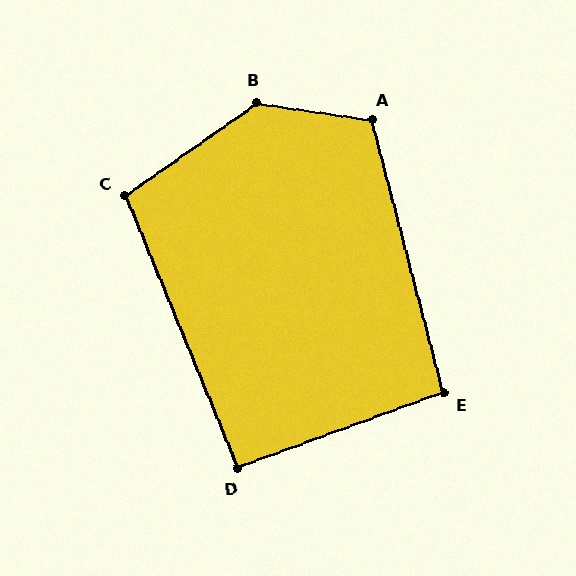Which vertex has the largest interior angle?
B, at approximately 136 degrees.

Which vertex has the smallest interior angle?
D, at approximately 92 degrees.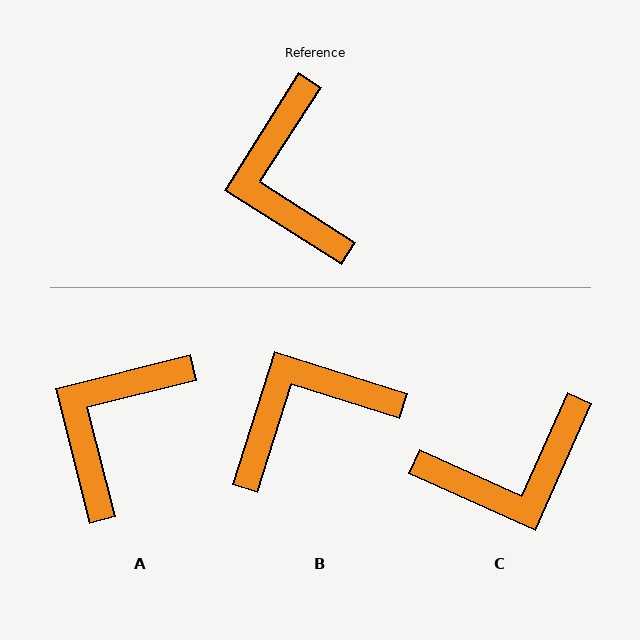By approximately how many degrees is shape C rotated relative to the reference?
Approximately 98 degrees counter-clockwise.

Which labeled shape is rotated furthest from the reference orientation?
C, about 98 degrees away.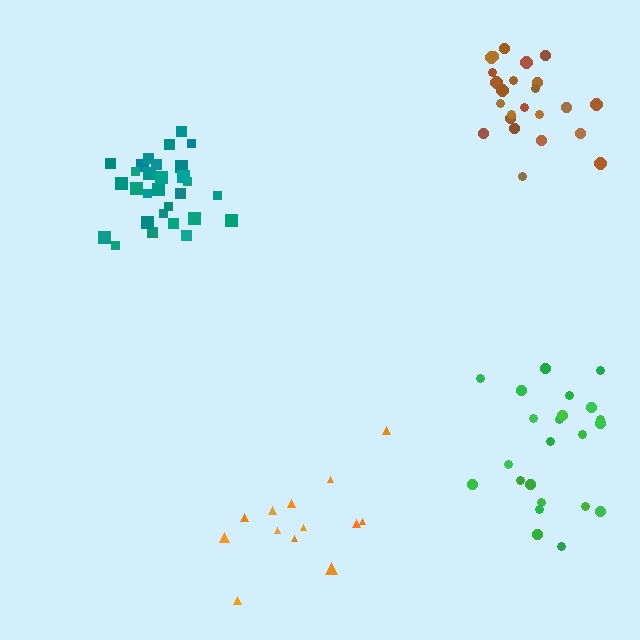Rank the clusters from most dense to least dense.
teal, brown, green, orange.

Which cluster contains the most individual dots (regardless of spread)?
Teal (29).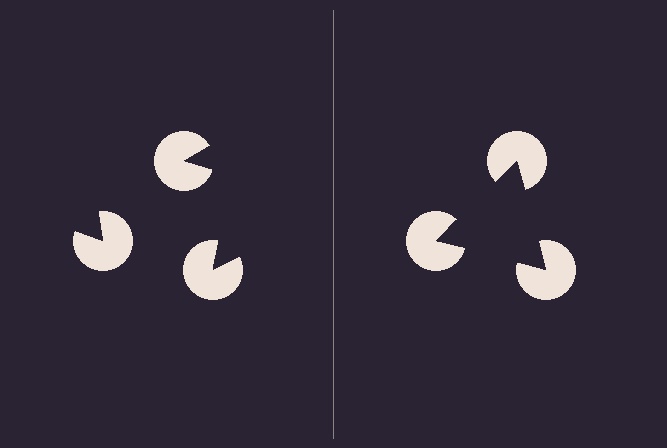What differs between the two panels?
The pac-man discs are positioned identically on both sides; only the wedge orientations differ. On the right they align to a triangle; on the left they are misaligned.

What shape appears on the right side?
An illusory triangle.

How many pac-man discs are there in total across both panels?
6 — 3 on each side.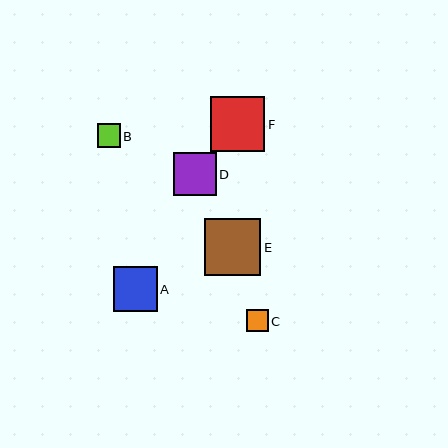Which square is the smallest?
Square C is the smallest with a size of approximately 22 pixels.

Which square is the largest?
Square E is the largest with a size of approximately 57 pixels.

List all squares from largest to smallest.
From largest to smallest: E, F, A, D, B, C.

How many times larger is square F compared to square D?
Square F is approximately 1.3 times the size of square D.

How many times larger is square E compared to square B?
Square E is approximately 2.4 times the size of square B.